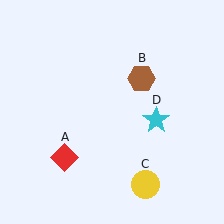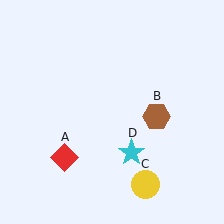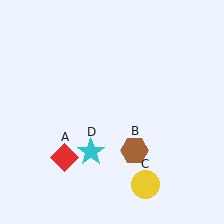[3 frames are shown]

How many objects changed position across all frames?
2 objects changed position: brown hexagon (object B), cyan star (object D).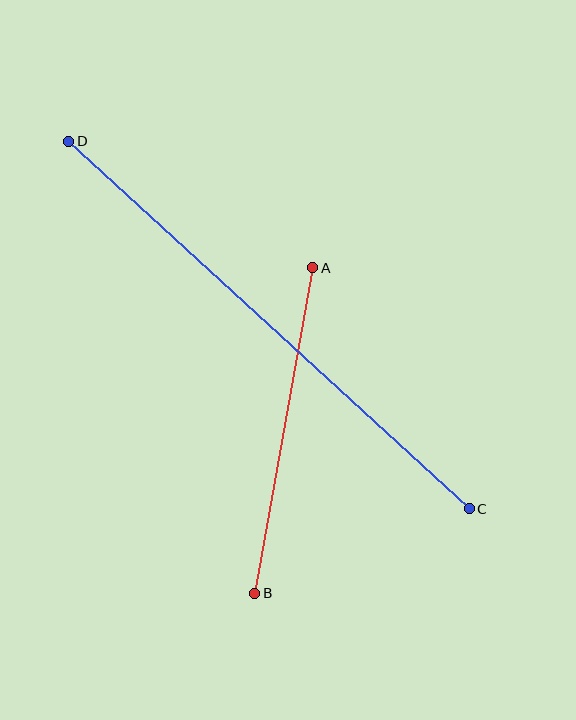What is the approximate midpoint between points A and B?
The midpoint is at approximately (284, 431) pixels.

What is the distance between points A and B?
The distance is approximately 331 pixels.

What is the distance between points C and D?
The distance is approximately 543 pixels.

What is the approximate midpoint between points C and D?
The midpoint is at approximately (269, 325) pixels.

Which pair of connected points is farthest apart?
Points C and D are farthest apart.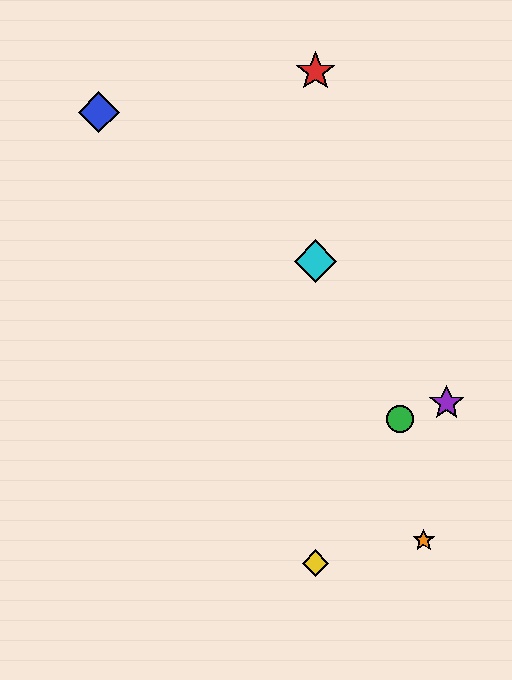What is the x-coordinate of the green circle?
The green circle is at x≈400.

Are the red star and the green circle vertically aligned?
No, the red star is at x≈316 and the green circle is at x≈400.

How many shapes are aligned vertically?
3 shapes (the red star, the yellow diamond, the cyan diamond) are aligned vertically.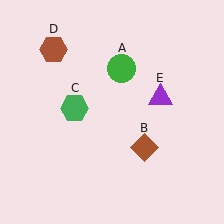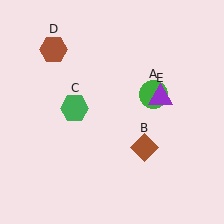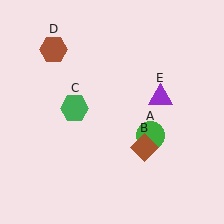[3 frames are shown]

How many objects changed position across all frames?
1 object changed position: green circle (object A).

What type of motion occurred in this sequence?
The green circle (object A) rotated clockwise around the center of the scene.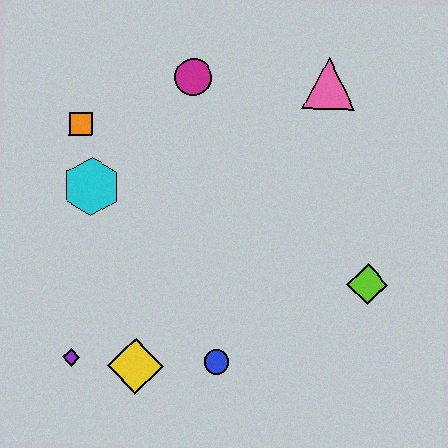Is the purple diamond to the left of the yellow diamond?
Yes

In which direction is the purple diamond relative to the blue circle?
The purple diamond is to the left of the blue circle.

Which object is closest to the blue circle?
The yellow diamond is closest to the blue circle.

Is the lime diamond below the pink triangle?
Yes